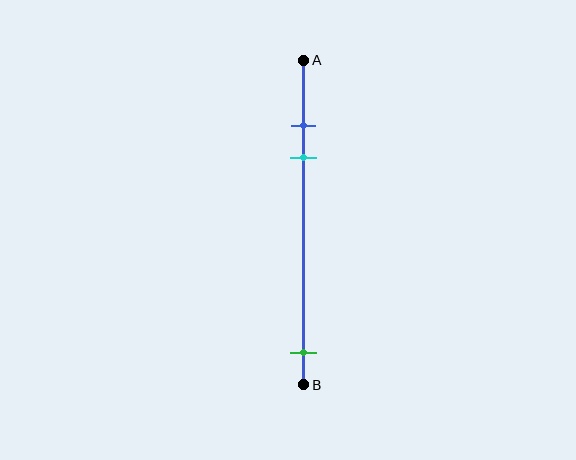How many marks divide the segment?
There are 3 marks dividing the segment.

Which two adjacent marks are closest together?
The blue and cyan marks are the closest adjacent pair.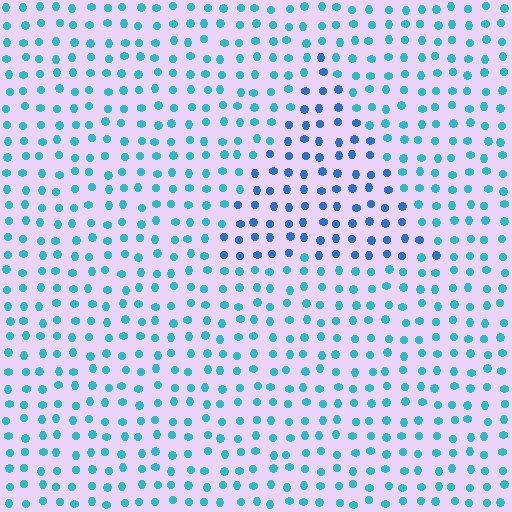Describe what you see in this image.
The image is filled with small cyan elements in a uniform arrangement. A triangle-shaped region is visible where the elements are tinted to a slightly different hue, forming a subtle color boundary.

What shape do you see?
I see a triangle.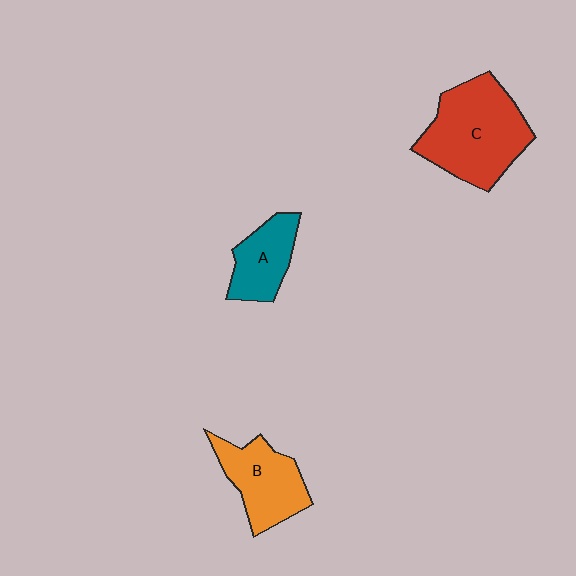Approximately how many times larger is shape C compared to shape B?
Approximately 1.5 times.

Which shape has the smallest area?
Shape A (teal).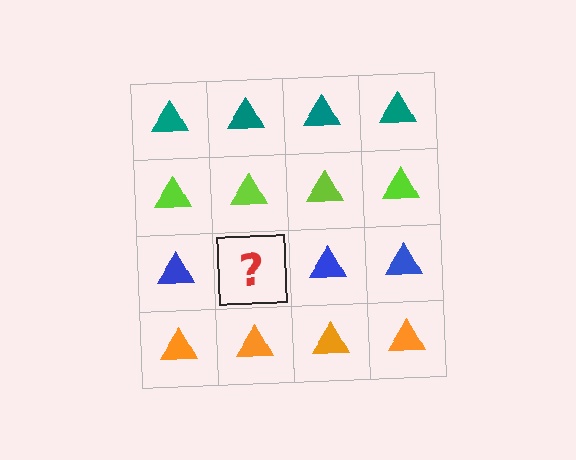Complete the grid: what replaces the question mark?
The question mark should be replaced with a blue triangle.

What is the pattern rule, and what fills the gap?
The rule is that each row has a consistent color. The gap should be filled with a blue triangle.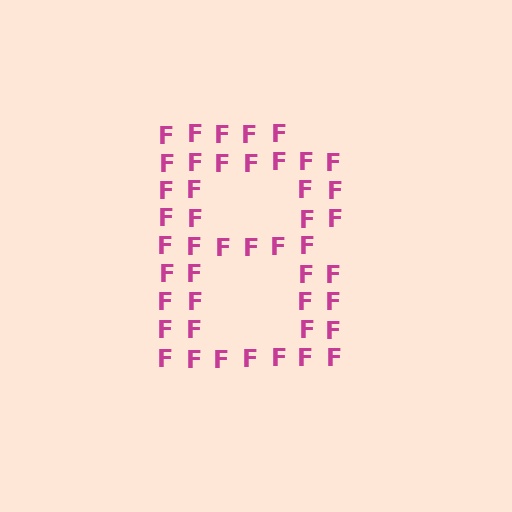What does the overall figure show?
The overall figure shows the letter B.